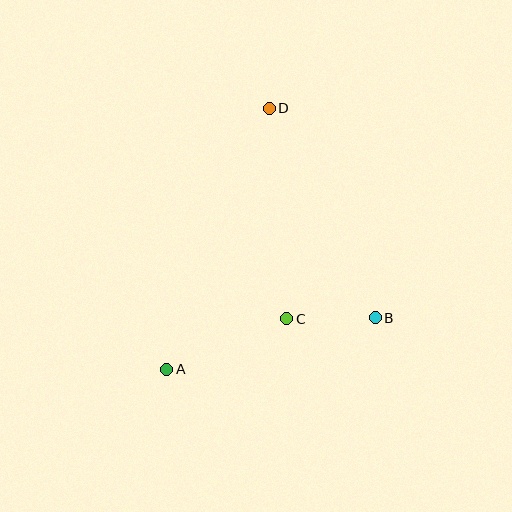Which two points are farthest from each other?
Points A and D are farthest from each other.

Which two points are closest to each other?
Points B and C are closest to each other.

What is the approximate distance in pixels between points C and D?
The distance between C and D is approximately 211 pixels.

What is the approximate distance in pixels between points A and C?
The distance between A and C is approximately 130 pixels.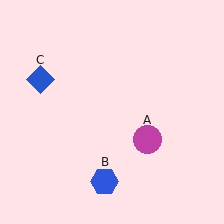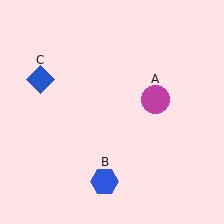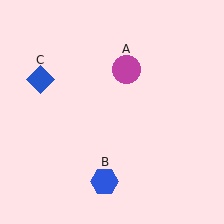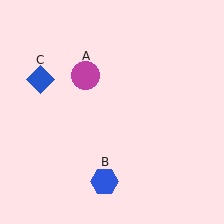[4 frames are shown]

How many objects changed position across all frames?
1 object changed position: magenta circle (object A).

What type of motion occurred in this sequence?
The magenta circle (object A) rotated counterclockwise around the center of the scene.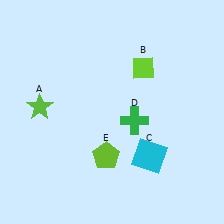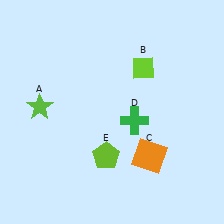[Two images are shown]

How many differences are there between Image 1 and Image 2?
There is 1 difference between the two images.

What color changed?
The square (C) changed from cyan in Image 1 to orange in Image 2.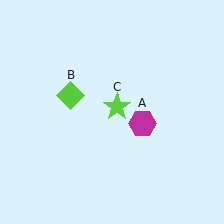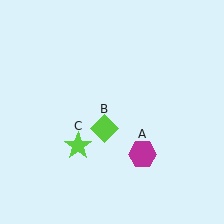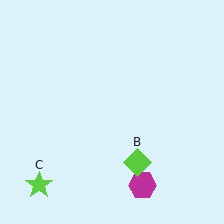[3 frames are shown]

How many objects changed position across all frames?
3 objects changed position: magenta hexagon (object A), lime diamond (object B), lime star (object C).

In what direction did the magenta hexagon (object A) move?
The magenta hexagon (object A) moved down.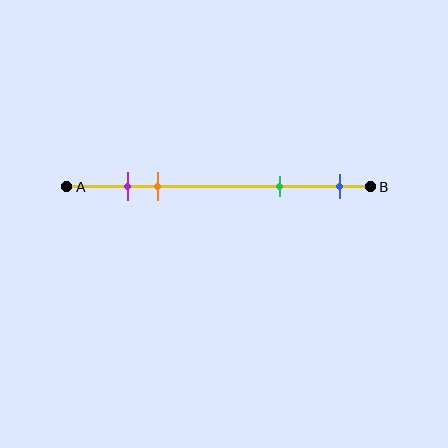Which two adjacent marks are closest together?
The purple and orange marks are the closest adjacent pair.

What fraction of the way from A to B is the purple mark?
The purple mark is approximately 20% (0.2) of the way from A to B.